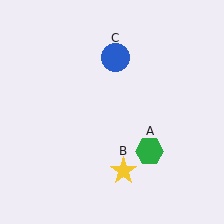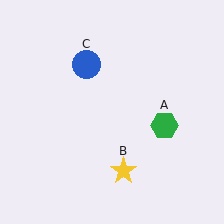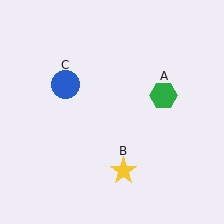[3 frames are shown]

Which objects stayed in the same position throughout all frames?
Yellow star (object B) remained stationary.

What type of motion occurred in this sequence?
The green hexagon (object A), blue circle (object C) rotated counterclockwise around the center of the scene.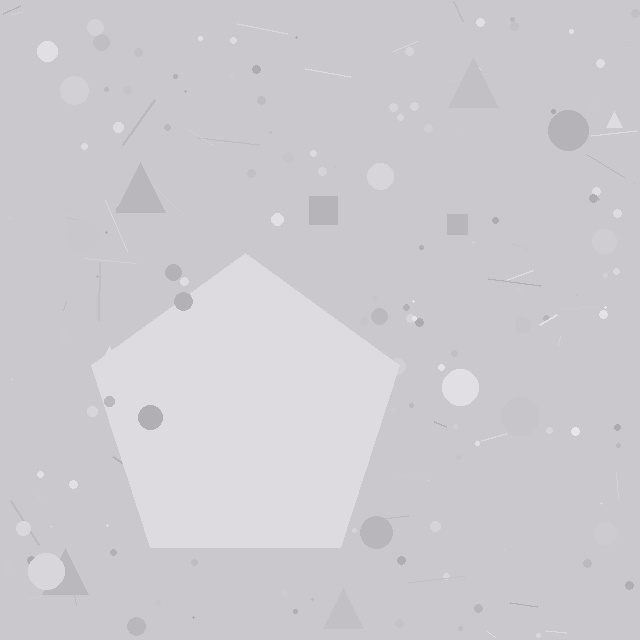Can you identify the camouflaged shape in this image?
The camouflaged shape is a pentagon.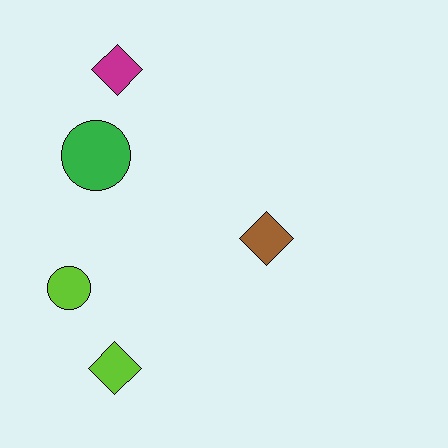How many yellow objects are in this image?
There are no yellow objects.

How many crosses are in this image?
There are no crosses.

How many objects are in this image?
There are 5 objects.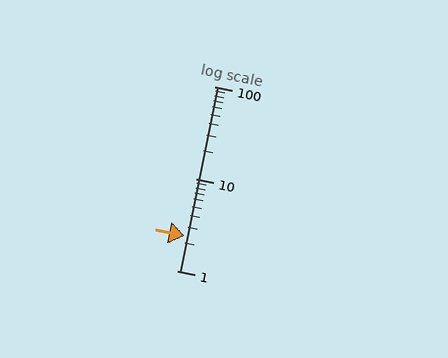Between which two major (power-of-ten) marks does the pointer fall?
The pointer is between 1 and 10.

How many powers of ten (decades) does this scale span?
The scale spans 2 decades, from 1 to 100.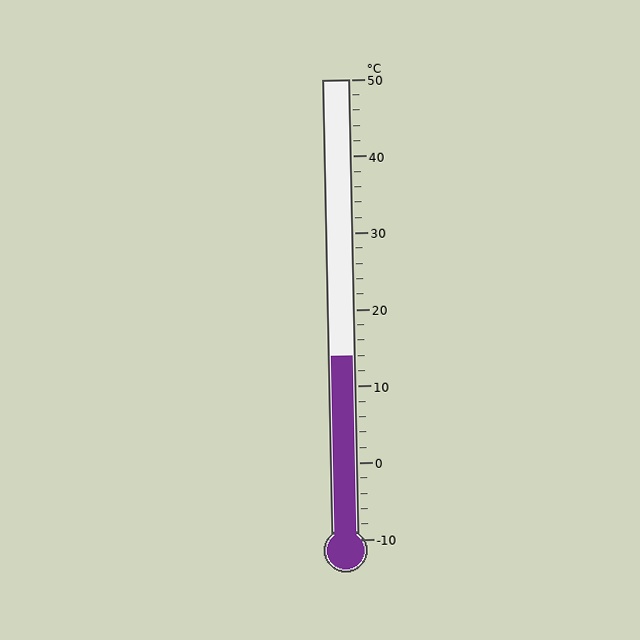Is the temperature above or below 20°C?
The temperature is below 20°C.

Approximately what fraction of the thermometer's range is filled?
The thermometer is filled to approximately 40% of its range.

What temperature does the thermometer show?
The thermometer shows approximately 14°C.